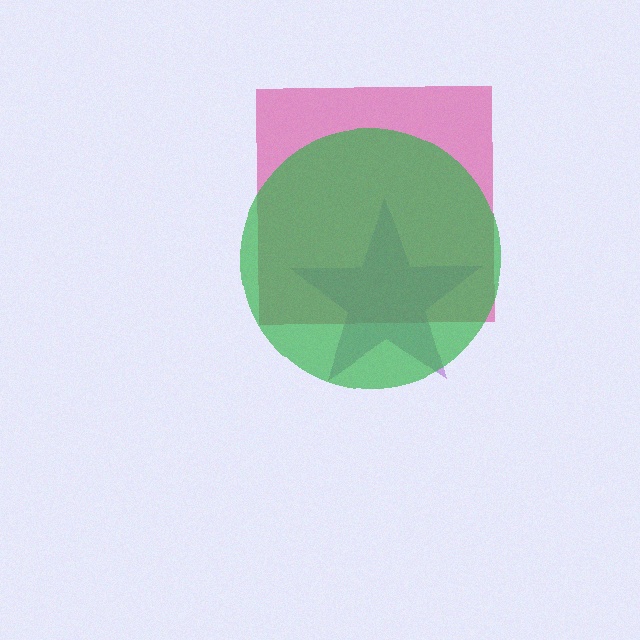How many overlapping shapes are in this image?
There are 3 overlapping shapes in the image.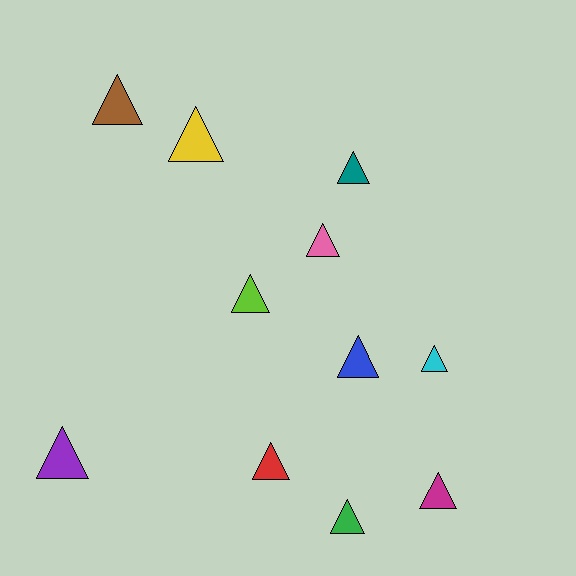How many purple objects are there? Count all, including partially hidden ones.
There is 1 purple object.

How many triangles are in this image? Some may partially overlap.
There are 11 triangles.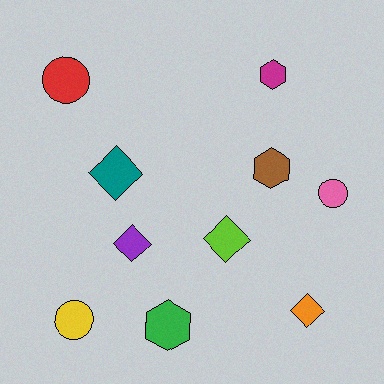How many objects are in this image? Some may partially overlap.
There are 10 objects.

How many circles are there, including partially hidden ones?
There are 3 circles.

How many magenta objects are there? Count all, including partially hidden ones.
There is 1 magenta object.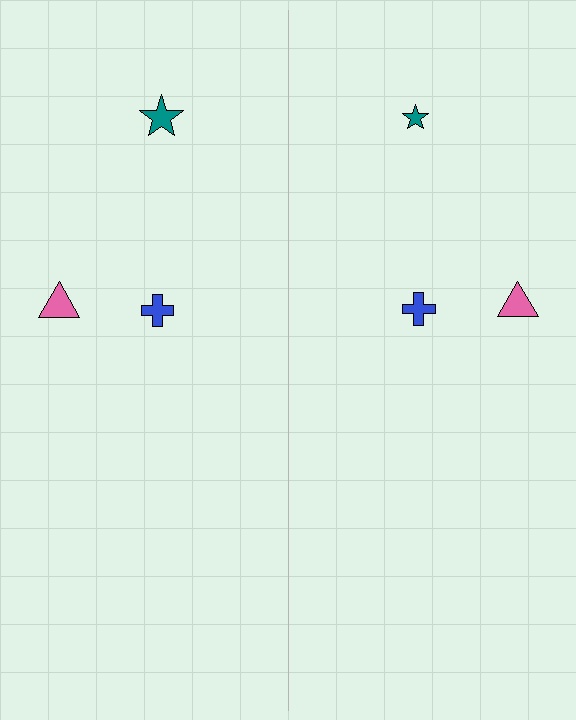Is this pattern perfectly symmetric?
No, the pattern is not perfectly symmetric. The teal star on the right side has a different size than its mirror counterpart.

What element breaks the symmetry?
The teal star on the right side has a different size than its mirror counterpart.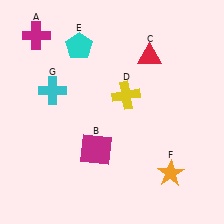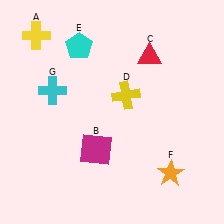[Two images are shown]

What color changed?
The cross (A) changed from magenta in Image 1 to yellow in Image 2.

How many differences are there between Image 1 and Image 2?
There is 1 difference between the two images.